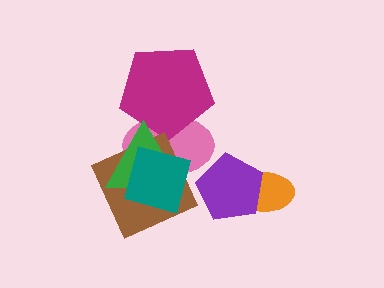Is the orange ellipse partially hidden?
Yes, it is partially covered by another shape.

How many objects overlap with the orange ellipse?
1 object overlaps with the orange ellipse.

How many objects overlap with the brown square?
3 objects overlap with the brown square.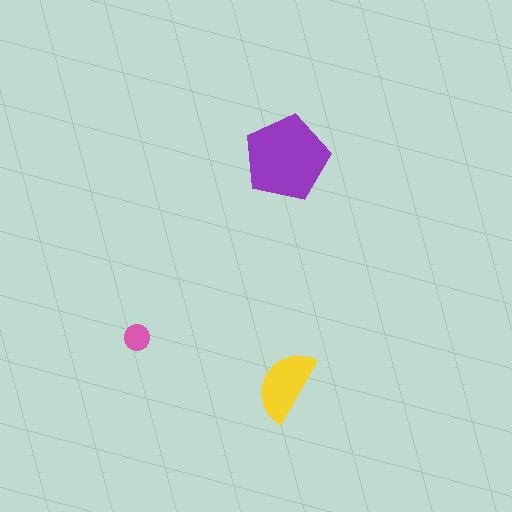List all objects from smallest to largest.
The pink circle, the yellow semicircle, the purple pentagon.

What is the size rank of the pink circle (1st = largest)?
3rd.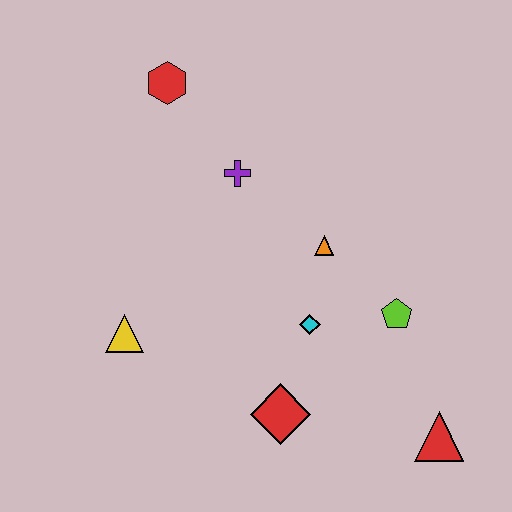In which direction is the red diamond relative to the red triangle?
The red diamond is to the left of the red triangle.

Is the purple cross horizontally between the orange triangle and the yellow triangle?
Yes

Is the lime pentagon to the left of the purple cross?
No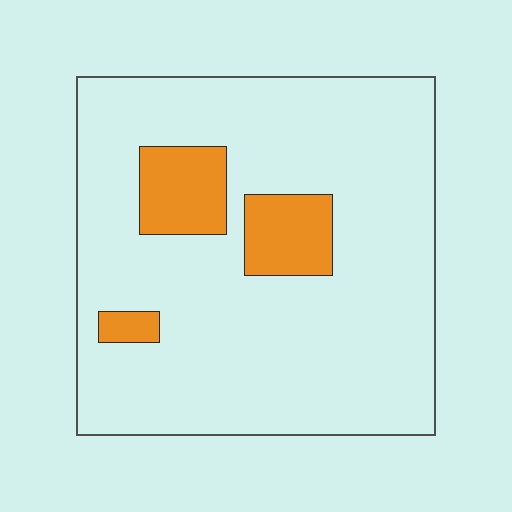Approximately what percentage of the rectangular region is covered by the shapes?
Approximately 15%.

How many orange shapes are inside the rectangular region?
3.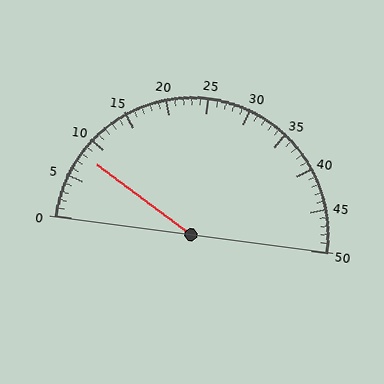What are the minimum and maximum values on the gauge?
The gauge ranges from 0 to 50.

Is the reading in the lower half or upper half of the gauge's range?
The reading is in the lower half of the range (0 to 50).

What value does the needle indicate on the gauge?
The needle indicates approximately 8.